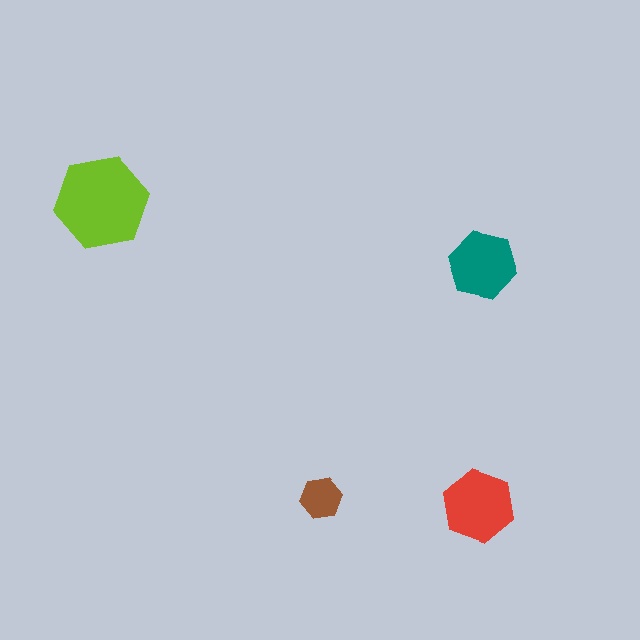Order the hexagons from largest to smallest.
the lime one, the red one, the teal one, the brown one.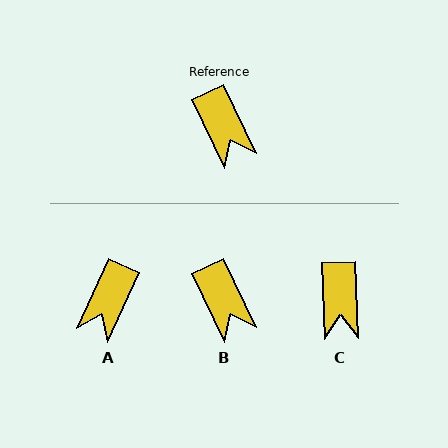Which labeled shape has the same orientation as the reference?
B.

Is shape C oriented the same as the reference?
No, it is off by about 23 degrees.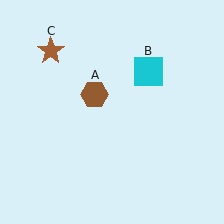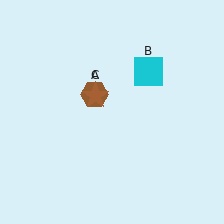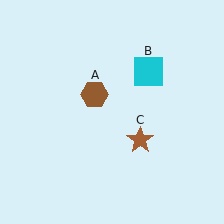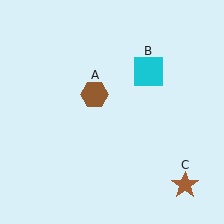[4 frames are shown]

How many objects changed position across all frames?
1 object changed position: brown star (object C).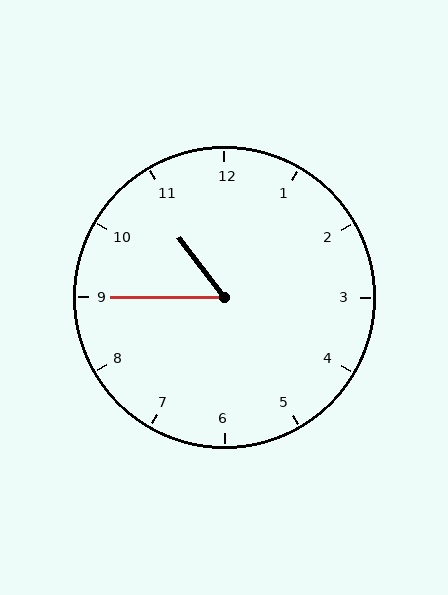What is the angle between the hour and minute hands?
Approximately 52 degrees.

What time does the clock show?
10:45.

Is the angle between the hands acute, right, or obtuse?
It is acute.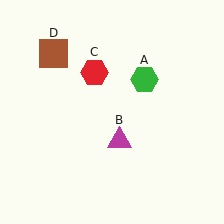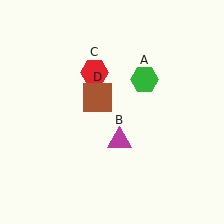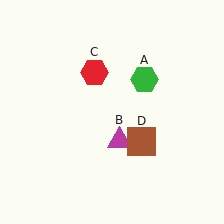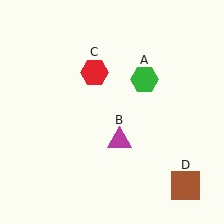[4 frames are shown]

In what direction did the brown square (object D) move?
The brown square (object D) moved down and to the right.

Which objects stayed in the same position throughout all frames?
Green hexagon (object A) and magenta triangle (object B) and red hexagon (object C) remained stationary.